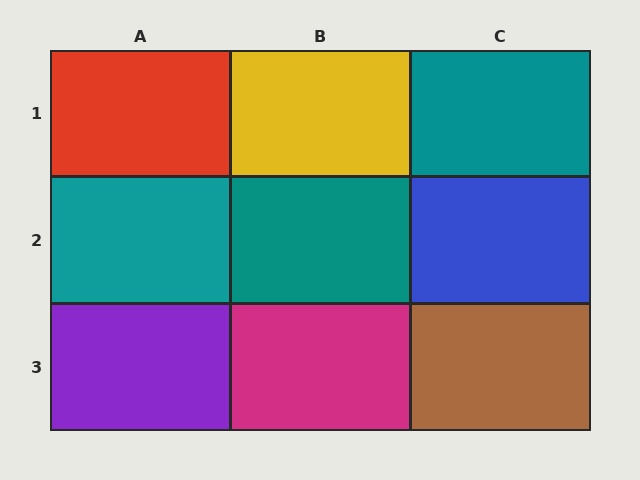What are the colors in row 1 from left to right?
Red, yellow, teal.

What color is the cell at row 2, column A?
Teal.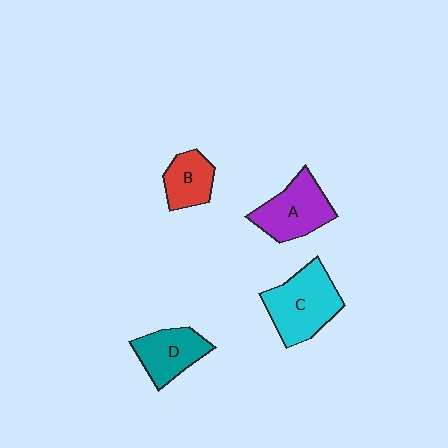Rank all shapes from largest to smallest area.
From largest to smallest: C (cyan), A (purple), D (teal), B (red).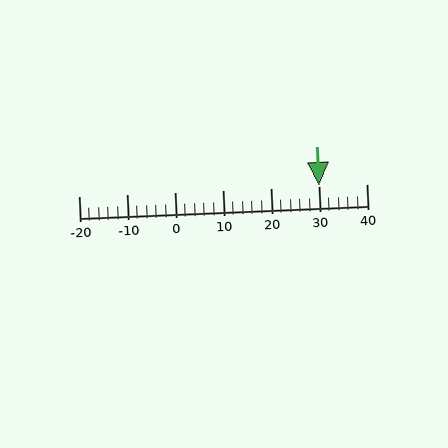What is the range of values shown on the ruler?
The ruler shows values from -20 to 40.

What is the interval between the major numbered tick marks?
The major tick marks are spaced 10 units apart.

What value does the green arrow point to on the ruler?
The green arrow points to approximately 30.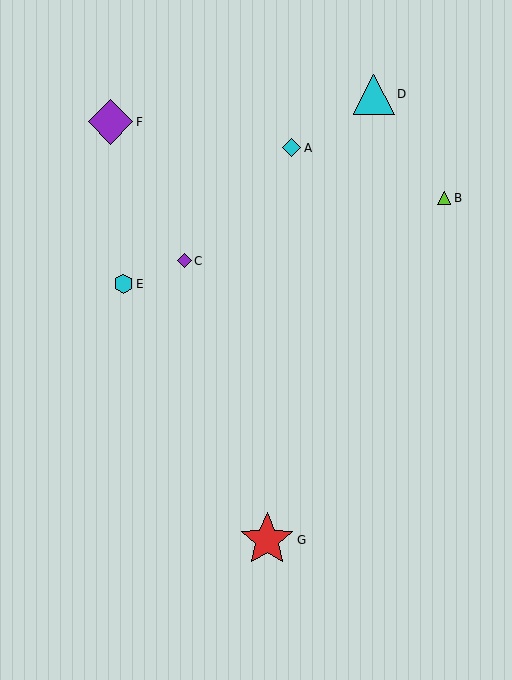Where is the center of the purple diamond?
The center of the purple diamond is at (185, 261).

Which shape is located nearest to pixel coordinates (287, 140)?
The cyan diamond (labeled A) at (292, 148) is nearest to that location.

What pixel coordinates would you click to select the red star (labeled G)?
Click at (267, 540) to select the red star G.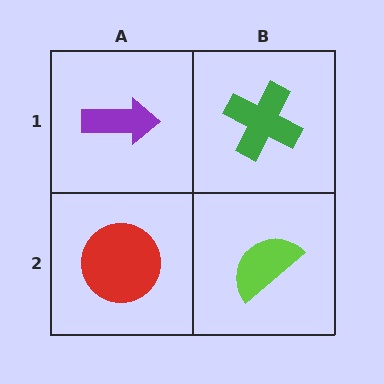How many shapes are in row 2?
2 shapes.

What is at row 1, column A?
A purple arrow.